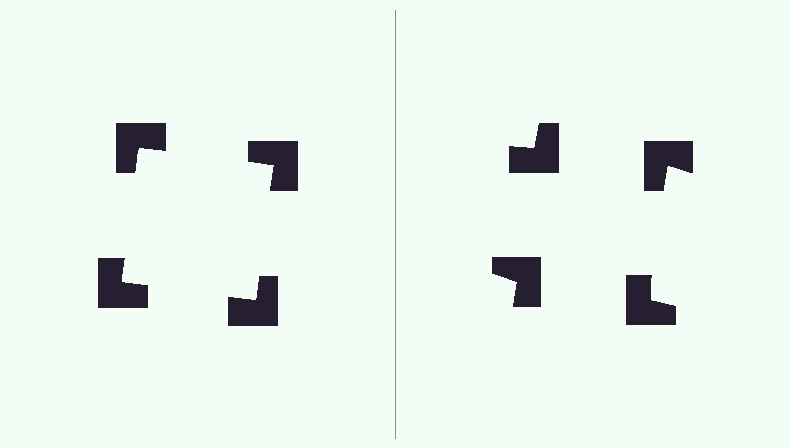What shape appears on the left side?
An illusory square.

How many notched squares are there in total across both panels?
8 — 4 on each side.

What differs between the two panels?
The notched squares are positioned identically on both sides; only the wedge orientations differ. On the left they align to a square; on the right they are misaligned.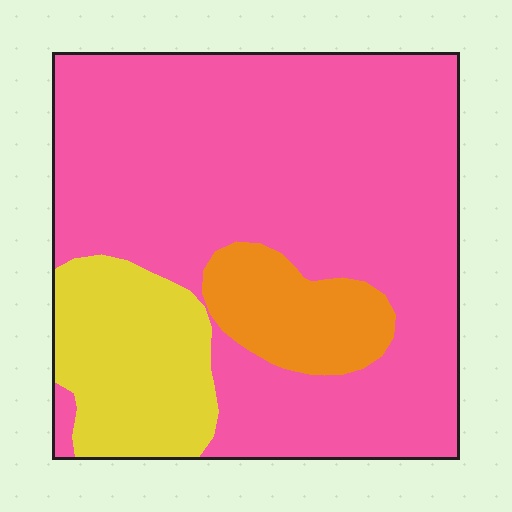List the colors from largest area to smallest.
From largest to smallest: pink, yellow, orange.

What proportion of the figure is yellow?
Yellow takes up about one sixth (1/6) of the figure.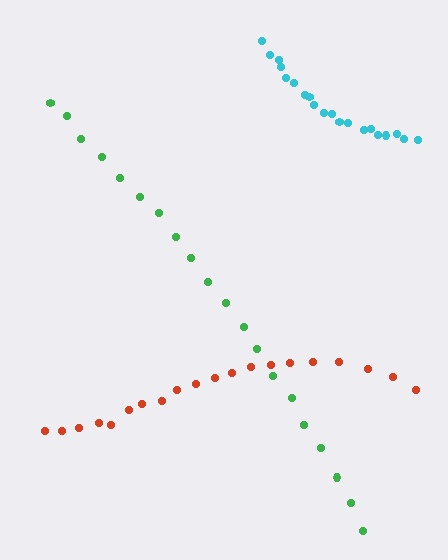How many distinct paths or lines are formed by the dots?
There are 3 distinct paths.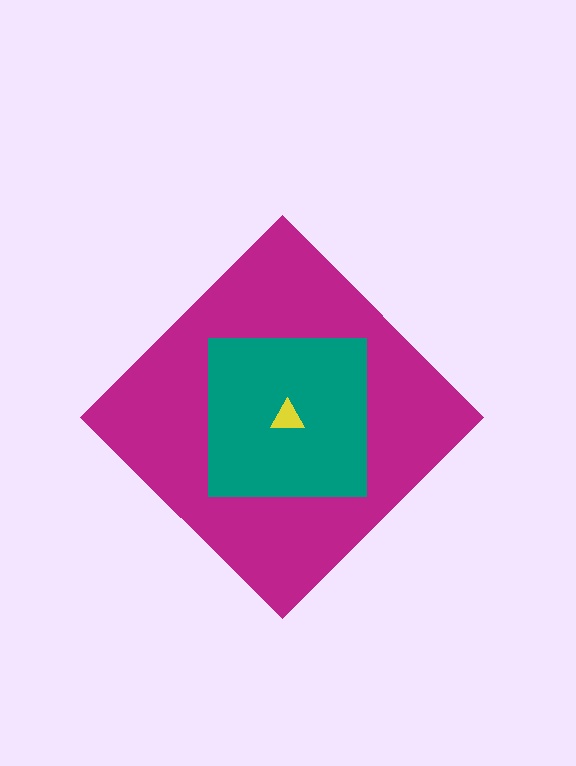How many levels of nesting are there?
3.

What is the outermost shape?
The magenta diamond.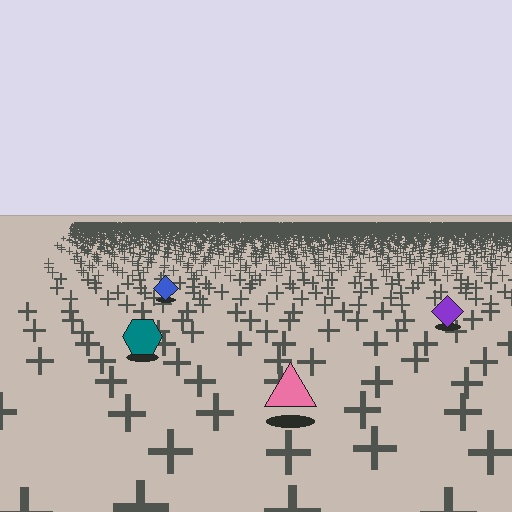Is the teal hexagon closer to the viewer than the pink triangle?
No. The pink triangle is closer — you can tell from the texture gradient: the ground texture is coarser near it.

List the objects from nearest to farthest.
From nearest to farthest: the pink triangle, the teal hexagon, the purple diamond, the blue diamond.